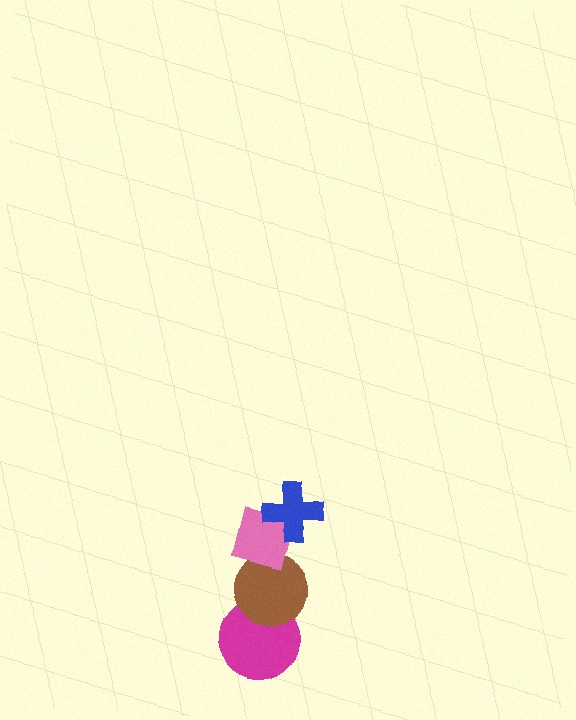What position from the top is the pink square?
The pink square is 2nd from the top.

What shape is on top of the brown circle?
The pink square is on top of the brown circle.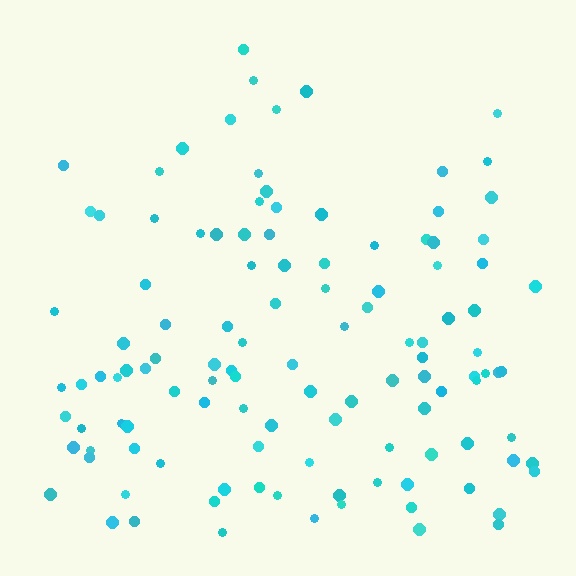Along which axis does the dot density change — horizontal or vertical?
Vertical.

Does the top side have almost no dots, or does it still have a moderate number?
Still a moderate number, just noticeably fewer than the bottom.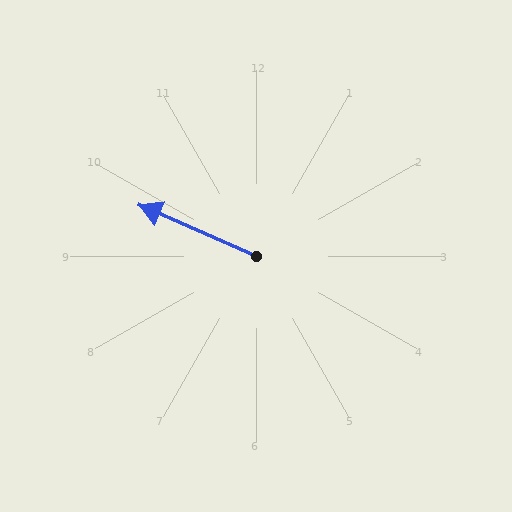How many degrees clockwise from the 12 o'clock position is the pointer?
Approximately 294 degrees.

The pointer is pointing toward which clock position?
Roughly 10 o'clock.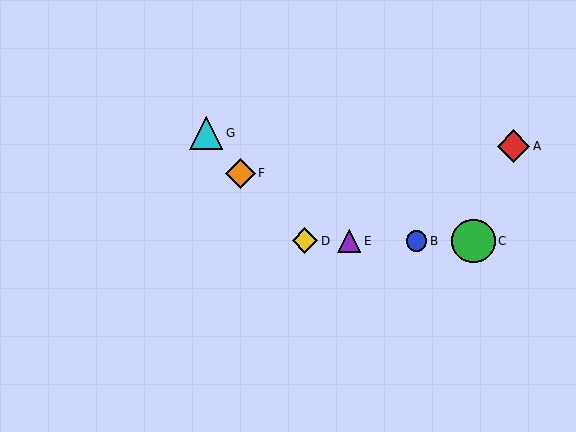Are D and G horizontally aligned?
No, D is at y≈241 and G is at y≈133.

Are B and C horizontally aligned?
Yes, both are at y≈241.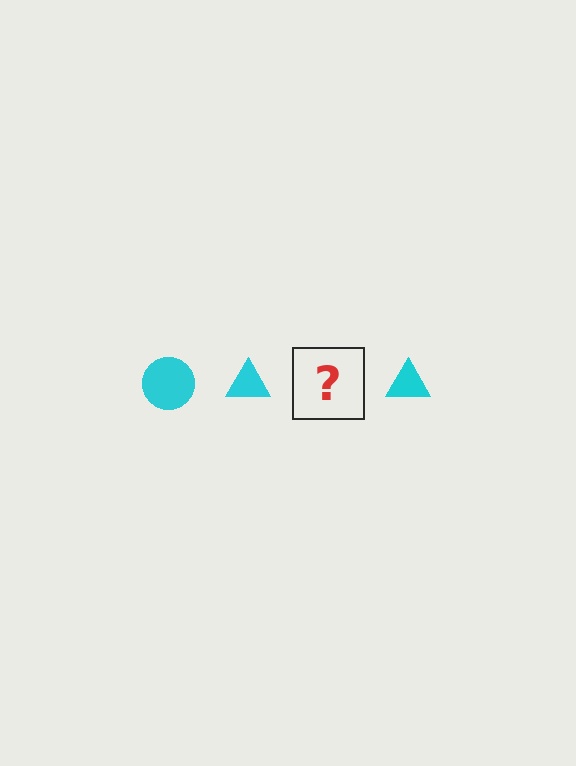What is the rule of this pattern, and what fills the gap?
The rule is that the pattern cycles through circle, triangle shapes in cyan. The gap should be filled with a cyan circle.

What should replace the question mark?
The question mark should be replaced with a cyan circle.